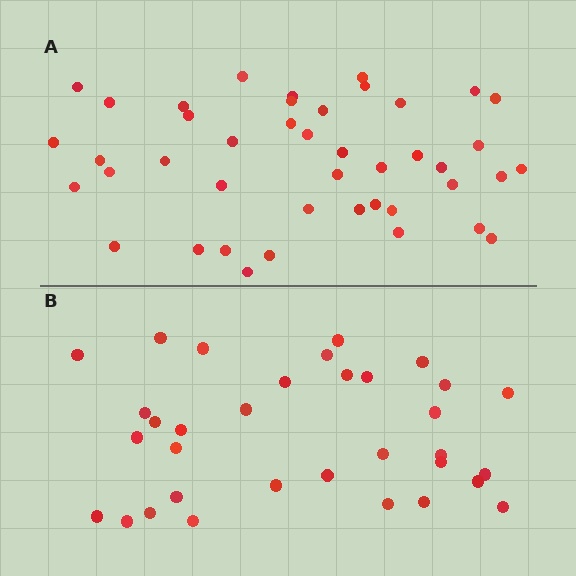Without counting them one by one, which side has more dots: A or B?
Region A (the top region) has more dots.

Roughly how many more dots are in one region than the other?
Region A has roughly 10 or so more dots than region B.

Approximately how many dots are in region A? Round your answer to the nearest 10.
About 40 dots. (The exact count is 43, which rounds to 40.)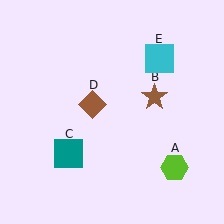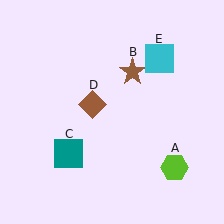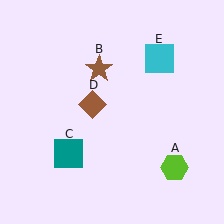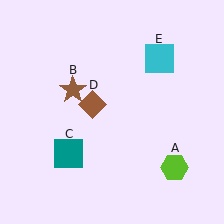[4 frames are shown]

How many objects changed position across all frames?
1 object changed position: brown star (object B).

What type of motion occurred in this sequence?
The brown star (object B) rotated counterclockwise around the center of the scene.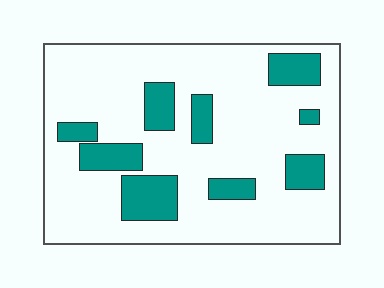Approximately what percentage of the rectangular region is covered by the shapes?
Approximately 20%.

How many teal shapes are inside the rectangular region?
9.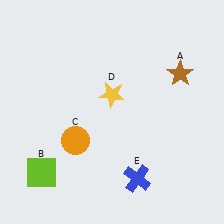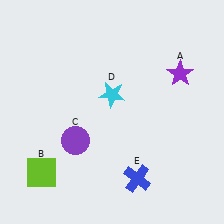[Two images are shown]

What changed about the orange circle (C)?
In Image 1, C is orange. In Image 2, it changed to purple.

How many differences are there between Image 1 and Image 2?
There are 3 differences between the two images.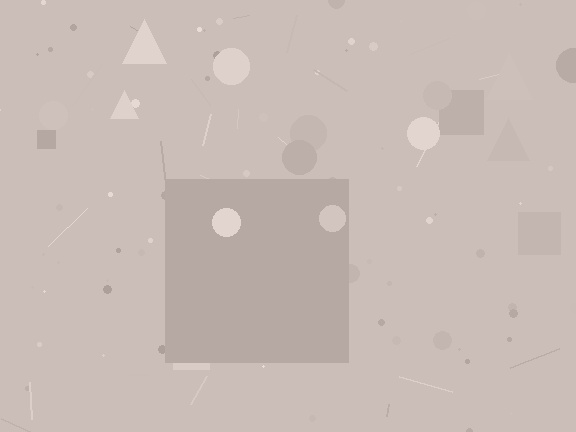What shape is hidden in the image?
A square is hidden in the image.